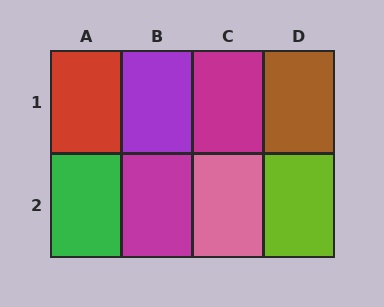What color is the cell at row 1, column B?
Purple.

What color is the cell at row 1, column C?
Magenta.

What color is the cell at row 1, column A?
Red.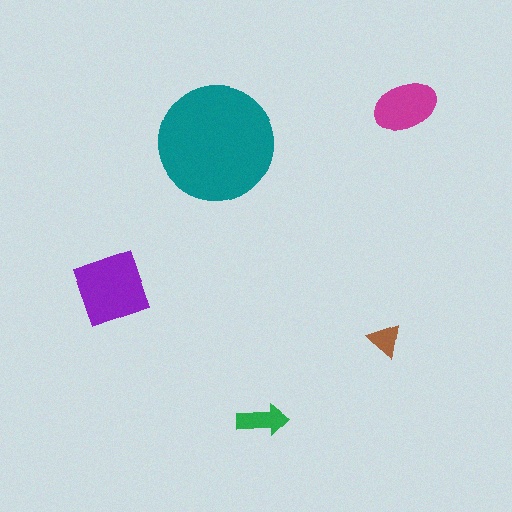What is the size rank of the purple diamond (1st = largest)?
2nd.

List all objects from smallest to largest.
The brown triangle, the green arrow, the magenta ellipse, the purple diamond, the teal circle.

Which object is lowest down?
The green arrow is bottommost.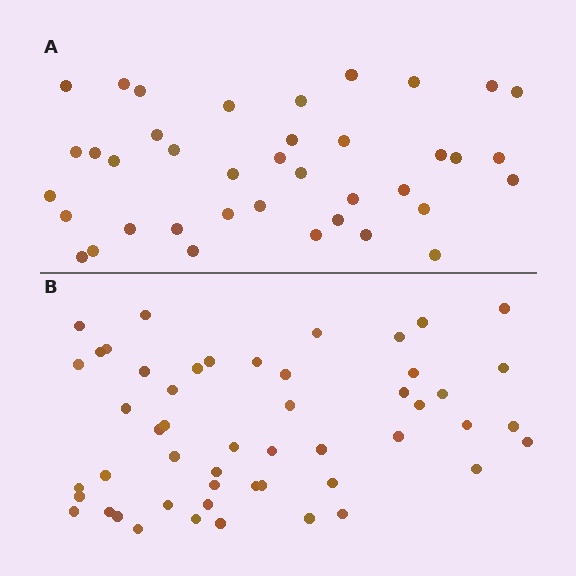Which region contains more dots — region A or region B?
Region B (the bottom region) has more dots.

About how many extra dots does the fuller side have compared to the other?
Region B has roughly 12 or so more dots than region A.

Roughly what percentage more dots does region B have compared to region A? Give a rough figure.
About 30% more.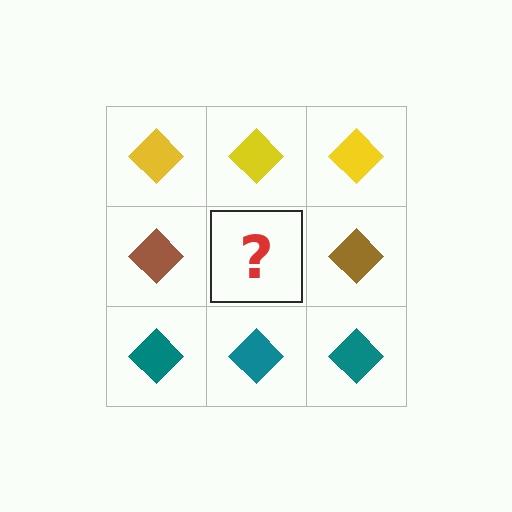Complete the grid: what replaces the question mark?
The question mark should be replaced with a brown diamond.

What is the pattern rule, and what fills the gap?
The rule is that each row has a consistent color. The gap should be filled with a brown diamond.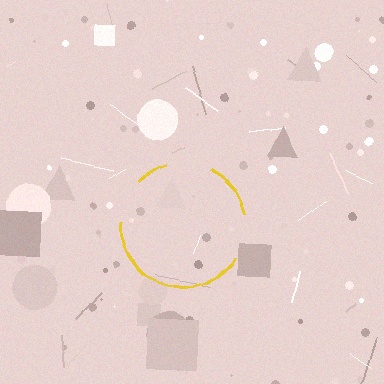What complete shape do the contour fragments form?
The contour fragments form a circle.